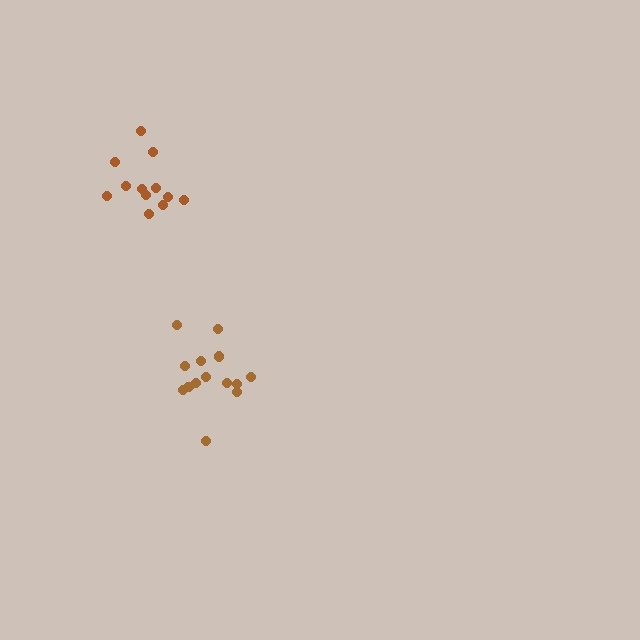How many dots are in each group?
Group 1: 14 dots, Group 2: 12 dots (26 total).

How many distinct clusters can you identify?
There are 2 distinct clusters.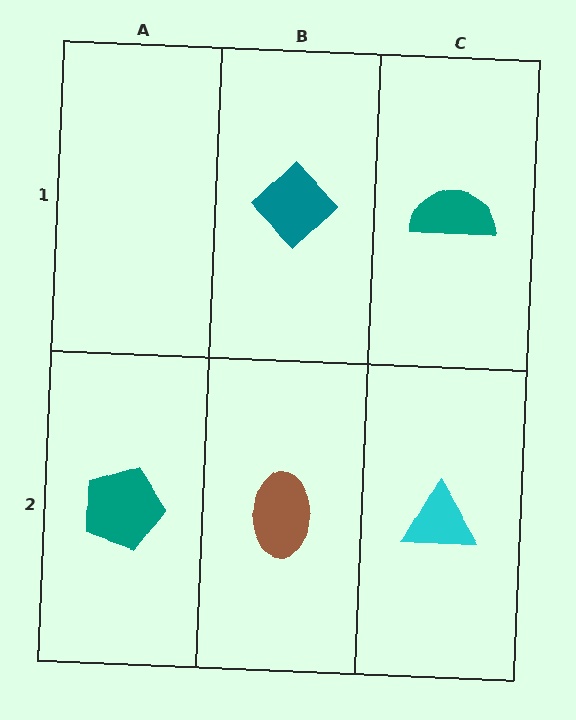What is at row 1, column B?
A teal diamond.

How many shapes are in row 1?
2 shapes.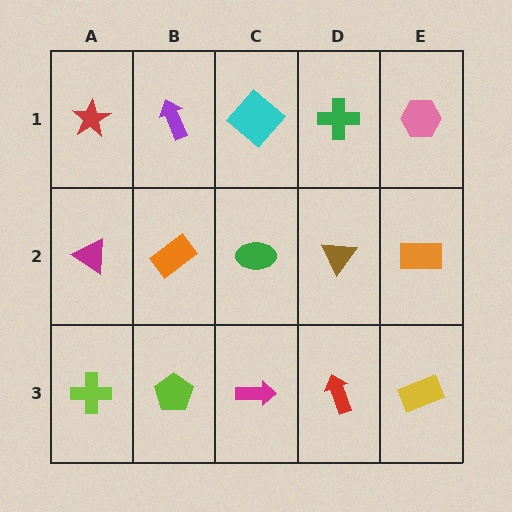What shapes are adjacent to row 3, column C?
A green ellipse (row 2, column C), a lime pentagon (row 3, column B), a red arrow (row 3, column D).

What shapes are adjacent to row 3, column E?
An orange rectangle (row 2, column E), a red arrow (row 3, column D).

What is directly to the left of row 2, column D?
A green ellipse.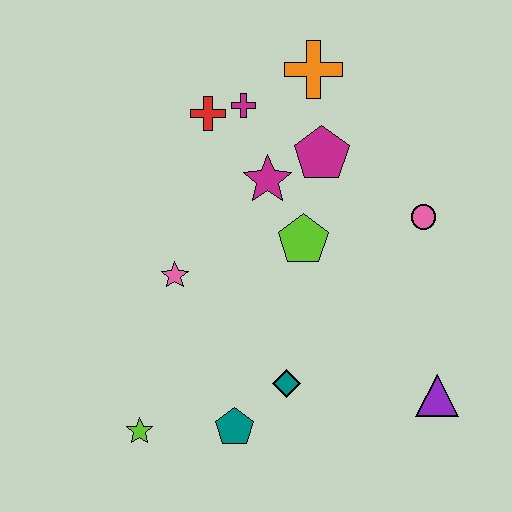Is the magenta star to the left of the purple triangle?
Yes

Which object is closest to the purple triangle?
The teal diamond is closest to the purple triangle.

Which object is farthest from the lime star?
The orange cross is farthest from the lime star.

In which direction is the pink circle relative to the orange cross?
The pink circle is below the orange cross.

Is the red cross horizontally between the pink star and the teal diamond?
Yes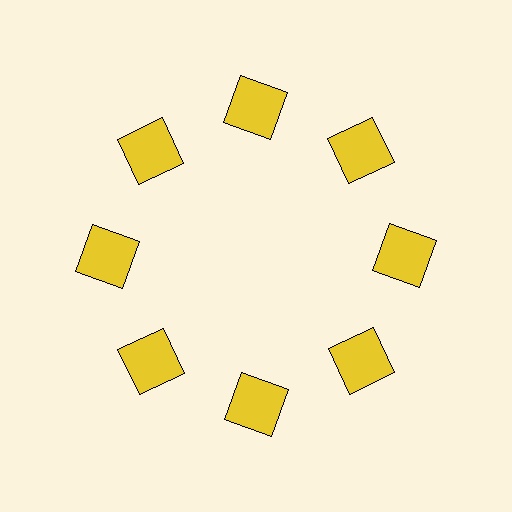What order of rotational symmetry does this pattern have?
This pattern has 8-fold rotational symmetry.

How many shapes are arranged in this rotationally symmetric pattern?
There are 8 shapes, arranged in 8 groups of 1.